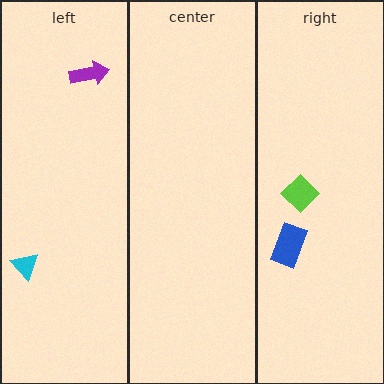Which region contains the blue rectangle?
The right region.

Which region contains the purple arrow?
The left region.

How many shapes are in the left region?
2.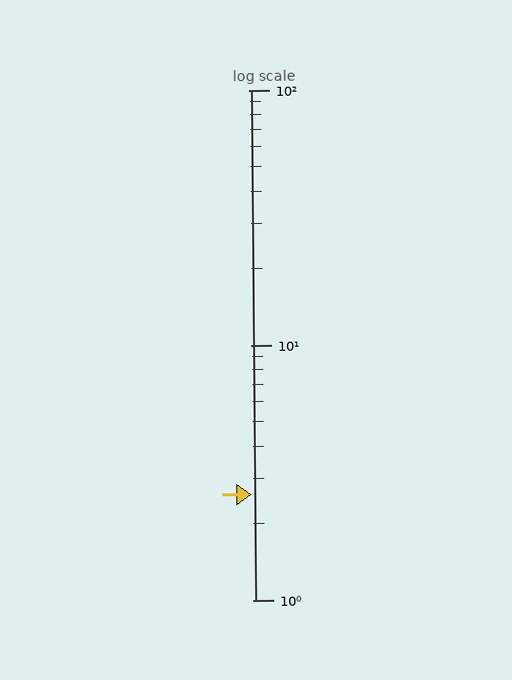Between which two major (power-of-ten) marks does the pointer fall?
The pointer is between 1 and 10.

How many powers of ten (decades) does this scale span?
The scale spans 2 decades, from 1 to 100.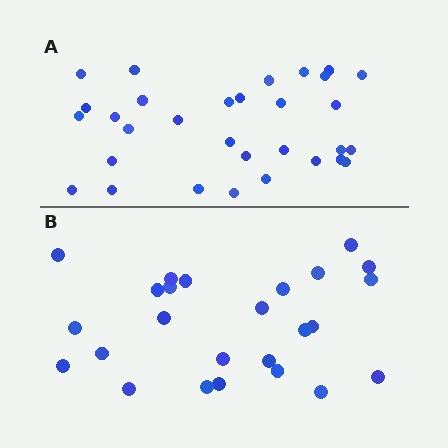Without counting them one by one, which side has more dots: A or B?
Region A (the top region) has more dots.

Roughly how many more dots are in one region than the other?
Region A has about 6 more dots than region B.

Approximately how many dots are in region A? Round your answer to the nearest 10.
About 30 dots. (The exact count is 31, which rounds to 30.)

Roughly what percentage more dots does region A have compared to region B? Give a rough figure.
About 25% more.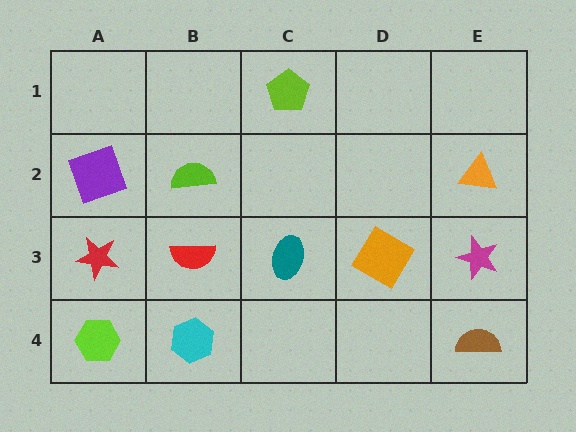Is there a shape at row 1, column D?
No, that cell is empty.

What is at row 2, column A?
A purple square.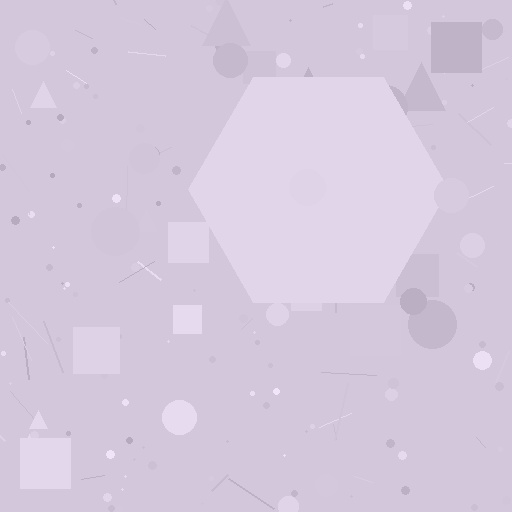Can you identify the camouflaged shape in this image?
The camouflaged shape is a hexagon.